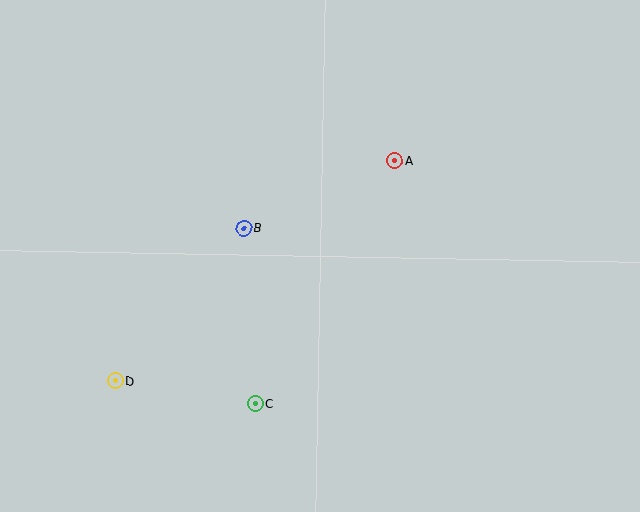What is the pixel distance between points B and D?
The distance between B and D is 200 pixels.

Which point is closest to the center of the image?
Point B at (244, 228) is closest to the center.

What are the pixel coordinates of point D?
Point D is at (115, 381).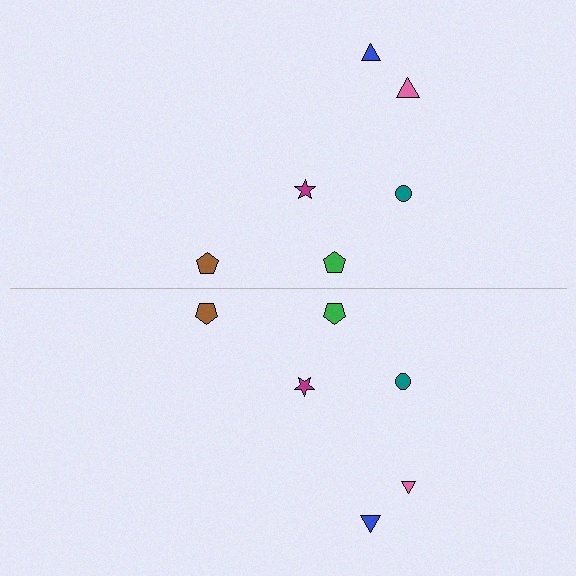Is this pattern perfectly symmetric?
No, the pattern is not perfectly symmetric. The pink triangle on the bottom side has a different size than its mirror counterpart.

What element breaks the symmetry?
The pink triangle on the bottom side has a different size than its mirror counterpart.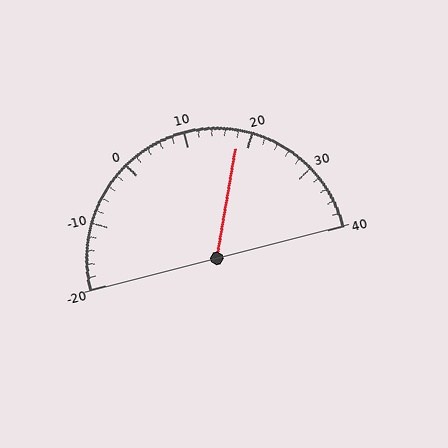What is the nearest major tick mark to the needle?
The nearest major tick mark is 20.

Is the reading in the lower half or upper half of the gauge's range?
The reading is in the upper half of the range (-20 to 40).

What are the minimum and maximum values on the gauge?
The gauge ranges from -20 to 40.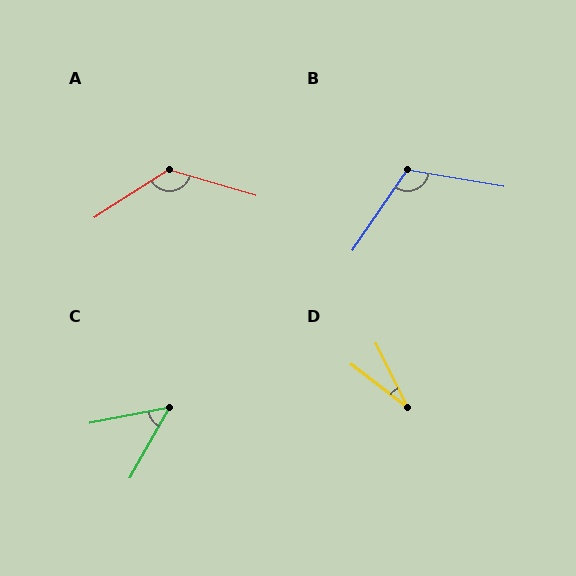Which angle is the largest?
A, at approximately 131 degrees.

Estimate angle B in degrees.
Approximately 115 degrees.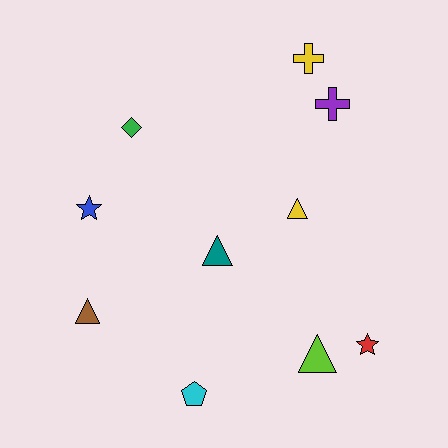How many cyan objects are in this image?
There is 1 cyan object.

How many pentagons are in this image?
There is 1 pentagon.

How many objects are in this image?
There are 10 objects.